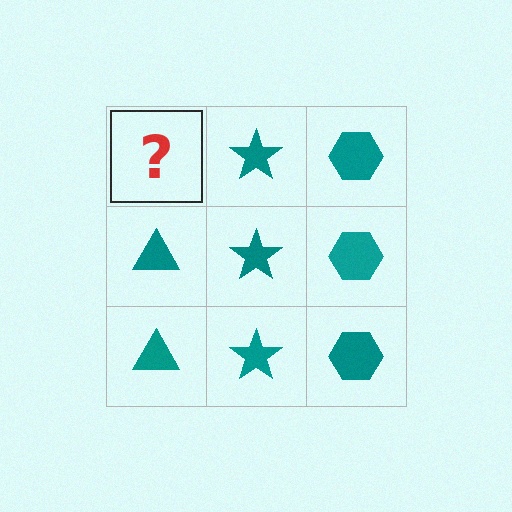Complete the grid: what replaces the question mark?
The question mark should be replaced with a teal triangle.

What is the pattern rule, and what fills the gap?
The rule is that each column has a consistent shape. The gap should be filled with a teal triangle.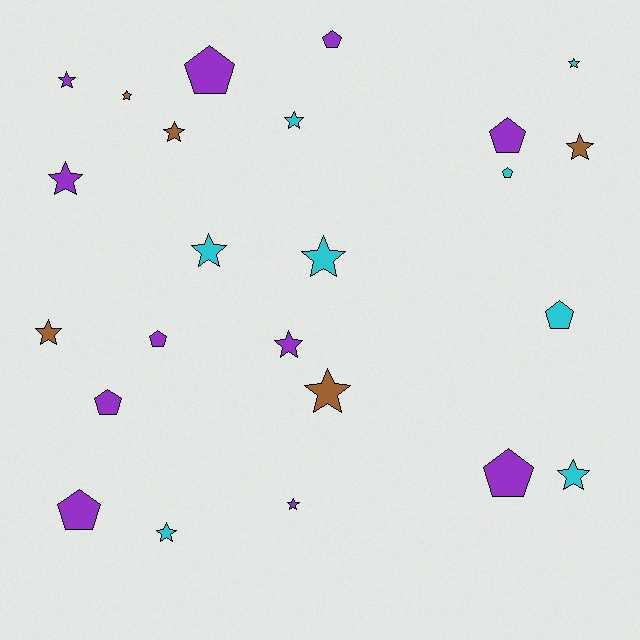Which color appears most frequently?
Purple, with 11 objects.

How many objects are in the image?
There are 24 objects.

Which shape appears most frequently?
Star, with 15 objects.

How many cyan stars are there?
There are 6 cyan stars.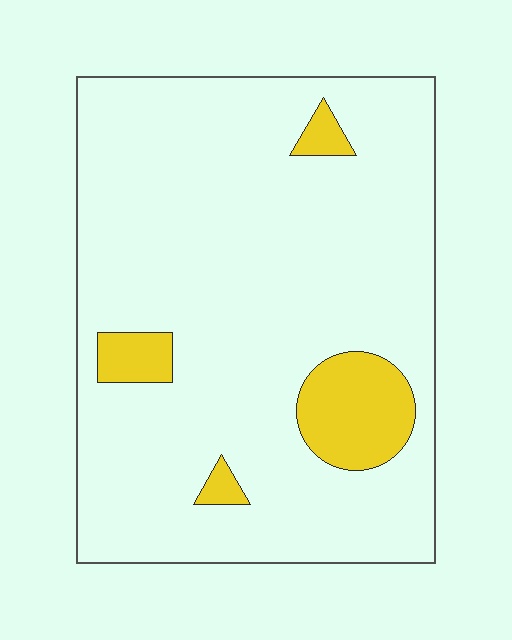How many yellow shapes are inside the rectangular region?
4.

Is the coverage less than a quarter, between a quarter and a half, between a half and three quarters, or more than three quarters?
Less than a quarter.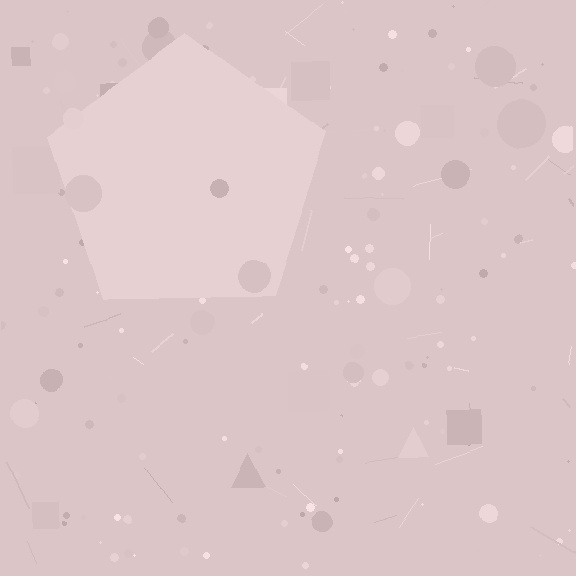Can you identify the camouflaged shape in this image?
The camouflaged shape is a pentagon.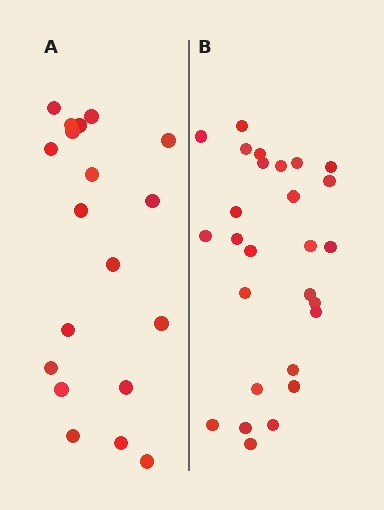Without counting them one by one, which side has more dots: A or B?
Region B (the right region) has more dots.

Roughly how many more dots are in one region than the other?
Region B has roughly 8 or so more dots than region A.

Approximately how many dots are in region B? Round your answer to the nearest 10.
About 30 dots. (The exact count is 27, which rounds to 30.)